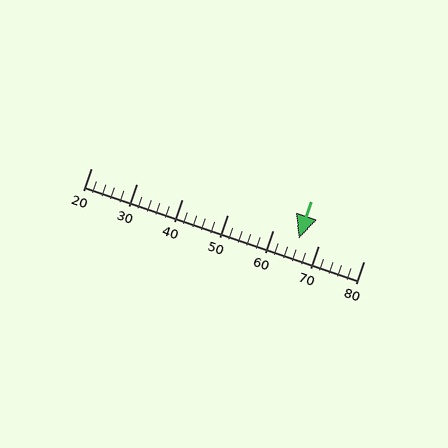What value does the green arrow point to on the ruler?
The green arrow points to approximately 66.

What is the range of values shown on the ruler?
The ruler shows values from 20 to 80.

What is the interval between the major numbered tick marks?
The major tick marks are spaced 10 units apart.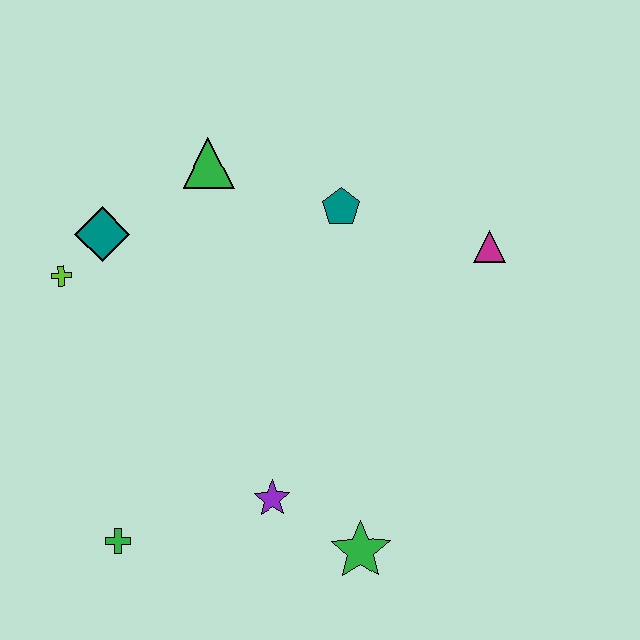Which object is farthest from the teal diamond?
The green star is farthest from the teal diamond.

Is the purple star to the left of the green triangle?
No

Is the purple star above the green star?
Yes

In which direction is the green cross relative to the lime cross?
The green cross is below the lime cross.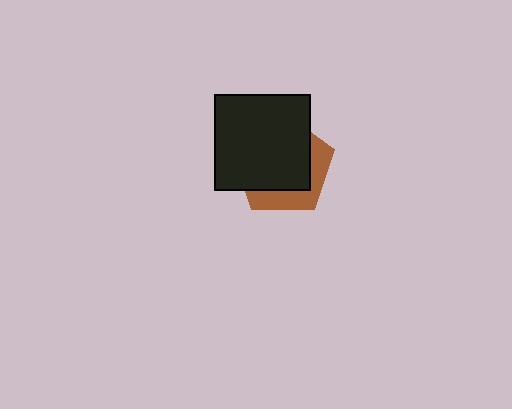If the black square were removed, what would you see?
You would see the complete brown pentagon.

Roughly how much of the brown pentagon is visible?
A small part of it is visible (roughly 31%).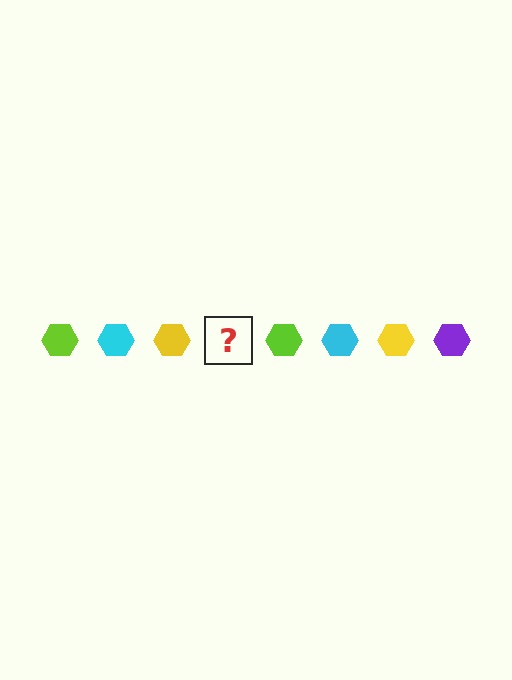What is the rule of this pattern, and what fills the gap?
The rule is that the pattern cycles through lime, cyan, yellow, purple hexagons. The gap should be filled with a purple hexagon.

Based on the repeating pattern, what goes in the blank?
The blank should be a purple hexagon.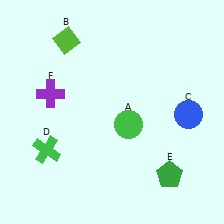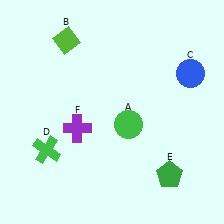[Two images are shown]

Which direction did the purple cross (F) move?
The purple cross (F) moved down.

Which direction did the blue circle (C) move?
The blue circle (C) moved up.